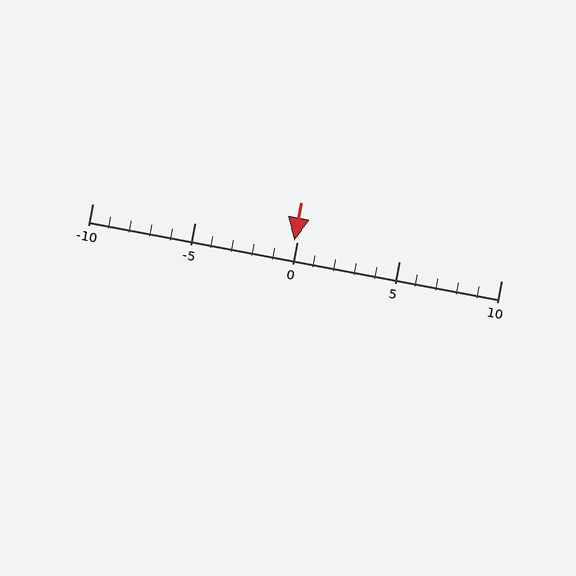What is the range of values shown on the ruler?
The ruler shows values from -10 to 10.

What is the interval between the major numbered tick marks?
The major tick marks are spaced 5 units apart.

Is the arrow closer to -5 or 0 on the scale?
The arrow is closer to 0.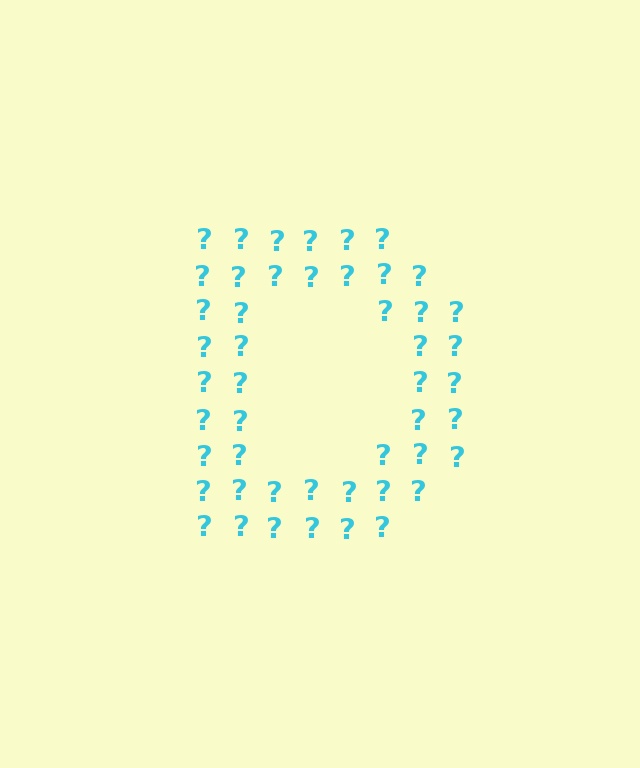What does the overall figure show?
The overall figure shows the letter D.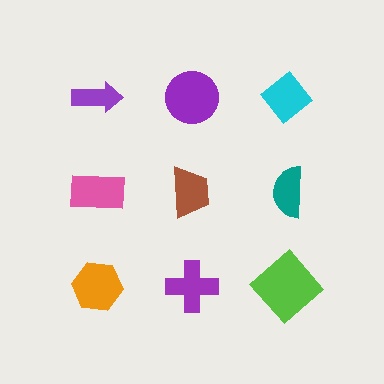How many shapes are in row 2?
3 shapes.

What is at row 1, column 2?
A purple circle.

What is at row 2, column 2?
A brown trapezoid.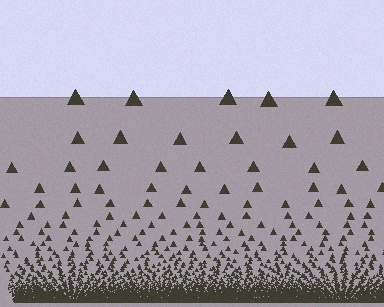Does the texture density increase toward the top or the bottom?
Density increases toward the bottom.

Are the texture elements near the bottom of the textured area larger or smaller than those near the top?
Smaller. The gradient is inverted — elements near the bottom are smaller and denser.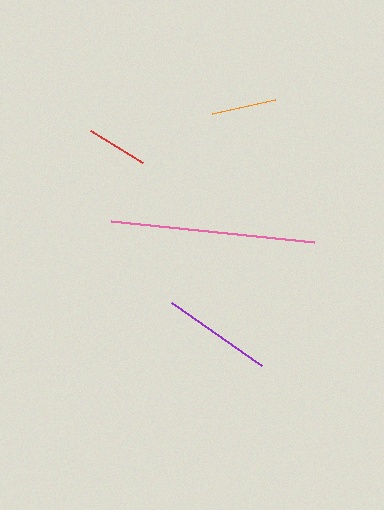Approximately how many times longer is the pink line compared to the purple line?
The pink line is approximately 1.9 times the length of the purple line.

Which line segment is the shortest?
The red line is the shortest at approximately 61 pixels.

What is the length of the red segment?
The red segment is approximately 61 pixels long.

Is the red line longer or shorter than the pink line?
The pink line is longer than the red line.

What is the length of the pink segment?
The pink segment is approximately 204 pixels long.